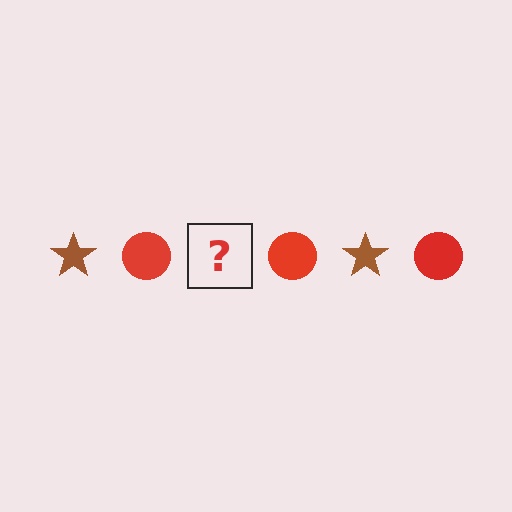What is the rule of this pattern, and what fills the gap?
The rule is that the pattern alternates between brown star and red circle. The gap should be filled with a brown star.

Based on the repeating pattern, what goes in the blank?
The blank should be a brown star.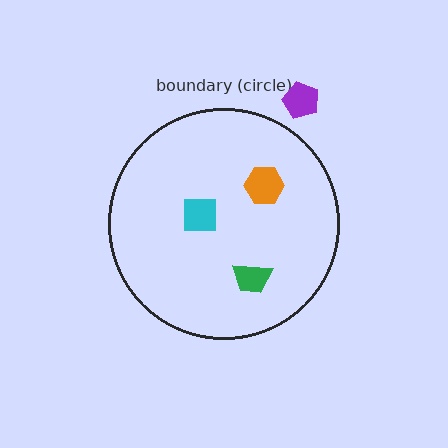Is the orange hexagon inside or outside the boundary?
Inside.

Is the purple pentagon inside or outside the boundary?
Outside.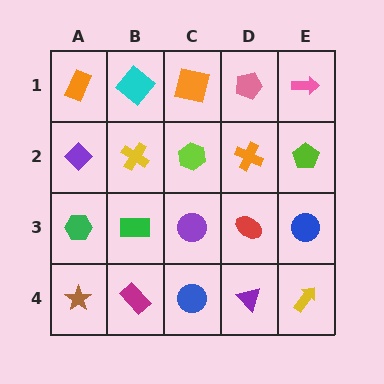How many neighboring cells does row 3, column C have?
4.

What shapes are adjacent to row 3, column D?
An orange cross (row 2, column D), a purple triangle (row 4, column D), a purple circle (row 3, column C), a blue circle (row 3, column E).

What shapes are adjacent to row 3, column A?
A purple diamond (row 2, column A), a brown star (row 4, column A), a green rectangle (row 3, column B).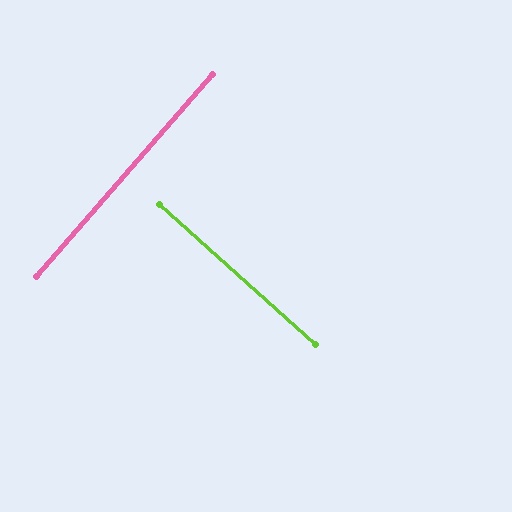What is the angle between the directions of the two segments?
Approximately 89 degrees.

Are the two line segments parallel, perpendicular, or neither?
Perpendicular — they meet at approximately 89°.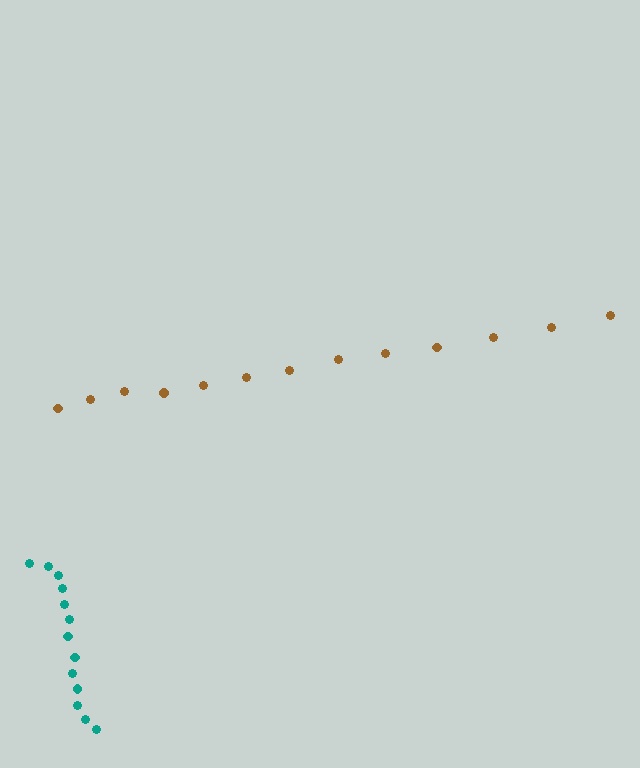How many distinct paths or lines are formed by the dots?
There are 2 distinct paths.